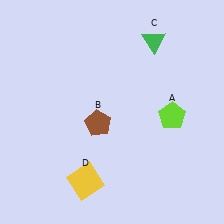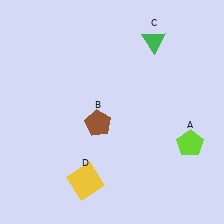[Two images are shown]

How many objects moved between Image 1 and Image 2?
1 object moved between the two images.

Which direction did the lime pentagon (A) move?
The lime pentagon (A) moved down.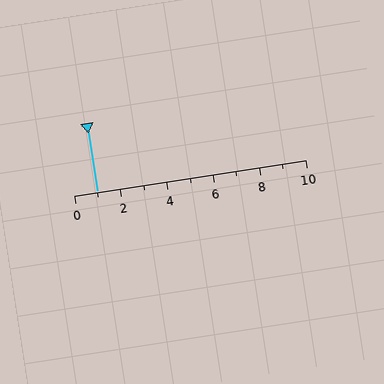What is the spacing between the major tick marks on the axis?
The major ticks are spaced 2 apart.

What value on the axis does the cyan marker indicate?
The marker indicates approximately 1.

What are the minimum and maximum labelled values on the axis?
The axis runs from 0 to 10.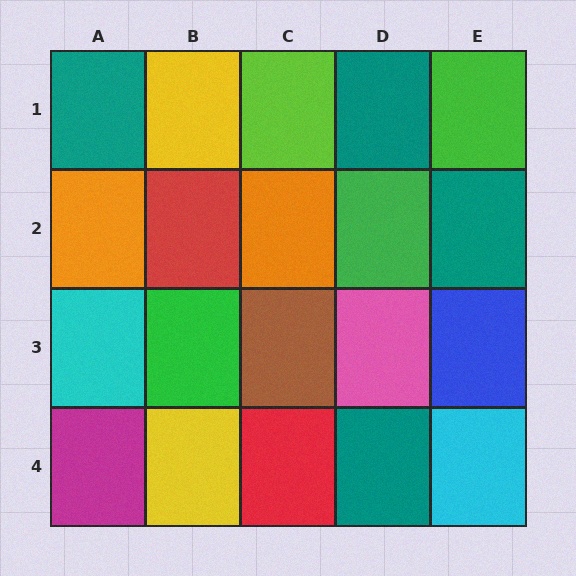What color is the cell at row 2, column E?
Teal.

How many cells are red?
2 cells are red.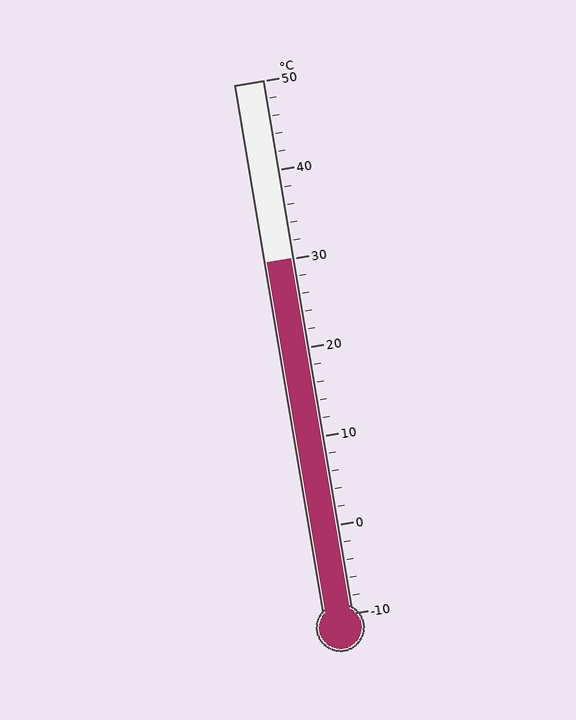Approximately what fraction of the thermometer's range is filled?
The thermometer is filled to approximately 65% of its range.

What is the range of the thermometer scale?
The thermometer scale ranges from -10°C to 50°C.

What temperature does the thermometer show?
The thermometer shows approximately 30°C.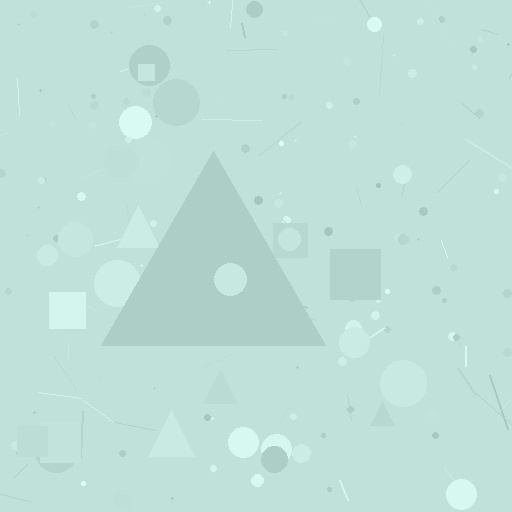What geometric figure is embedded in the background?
A triangle is embedded in the background.